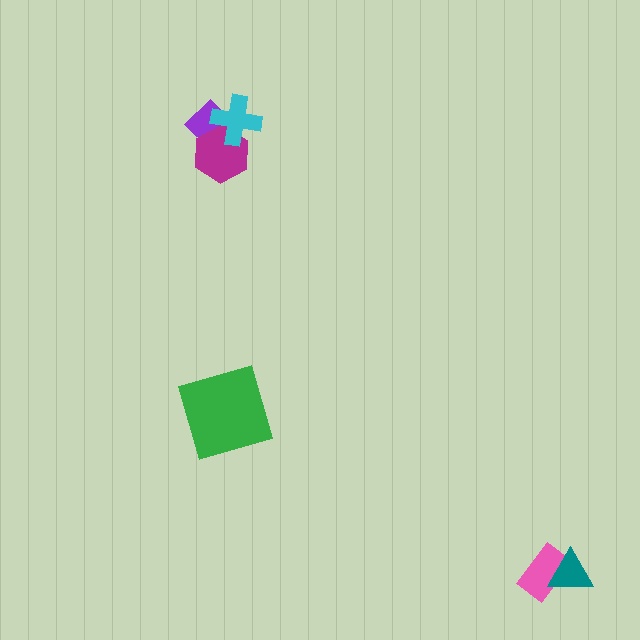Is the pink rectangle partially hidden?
Yes, it is partially covered by another shape.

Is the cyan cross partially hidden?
No, no other shape covers it.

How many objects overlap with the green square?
0 objects overlap with the green square.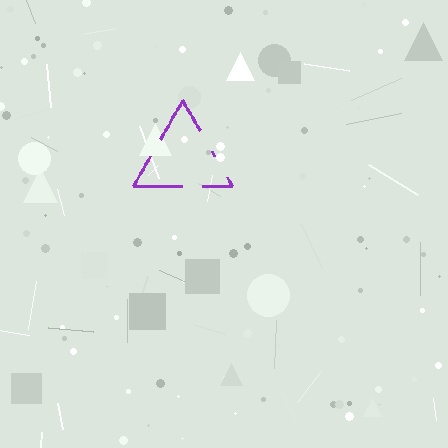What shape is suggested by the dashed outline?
The dashed outline suggests a triangle.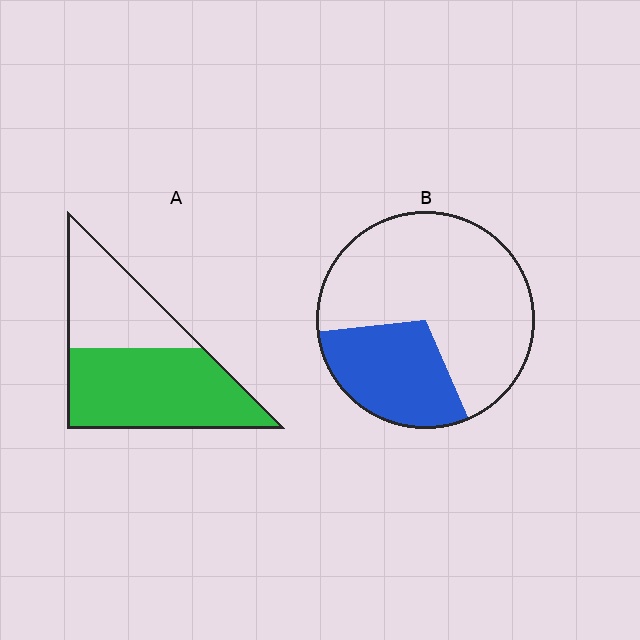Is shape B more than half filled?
No.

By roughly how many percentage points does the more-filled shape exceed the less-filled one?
By roughly 30 percentage points (A over B).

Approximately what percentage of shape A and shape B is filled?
A is approximately 60% and B is approximately 30%.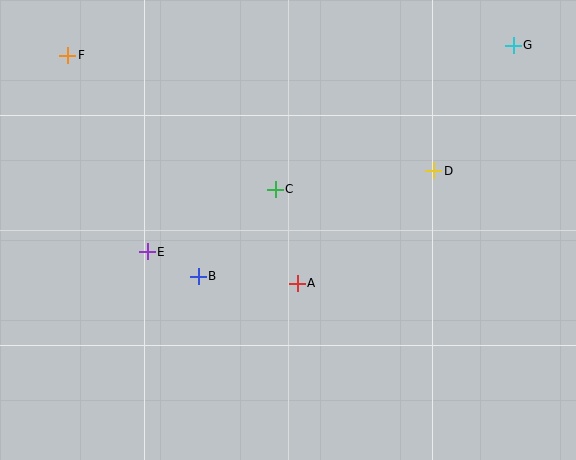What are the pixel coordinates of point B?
Point B is at (198, 276).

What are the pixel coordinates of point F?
Point F is at (68, 55).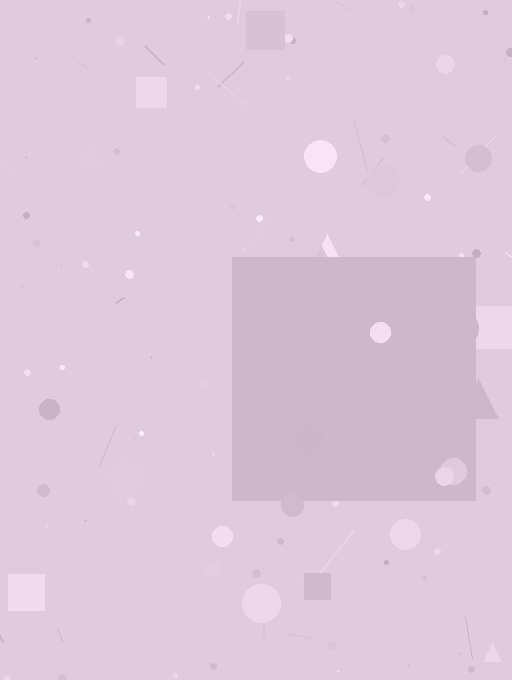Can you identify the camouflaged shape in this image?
The camouflaged shape is a square.